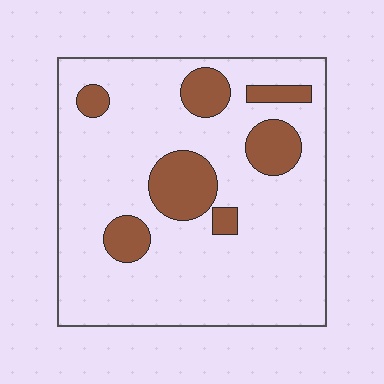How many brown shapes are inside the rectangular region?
7.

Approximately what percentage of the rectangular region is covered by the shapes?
Approximately 20%.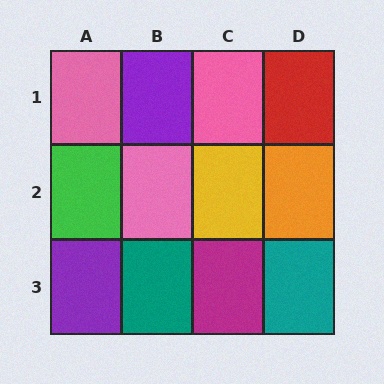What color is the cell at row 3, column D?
Teal.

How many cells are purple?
2 cells are purple.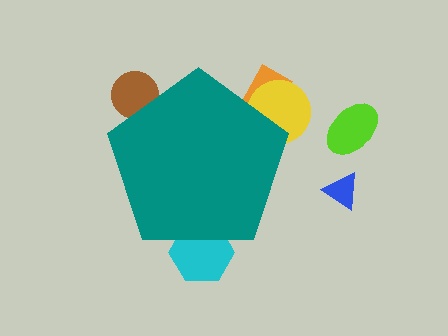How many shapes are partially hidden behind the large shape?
4 shapes are partially hidden.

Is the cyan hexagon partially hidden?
Yes, the cyan hexagon is partially hidden behind the teal pentagon.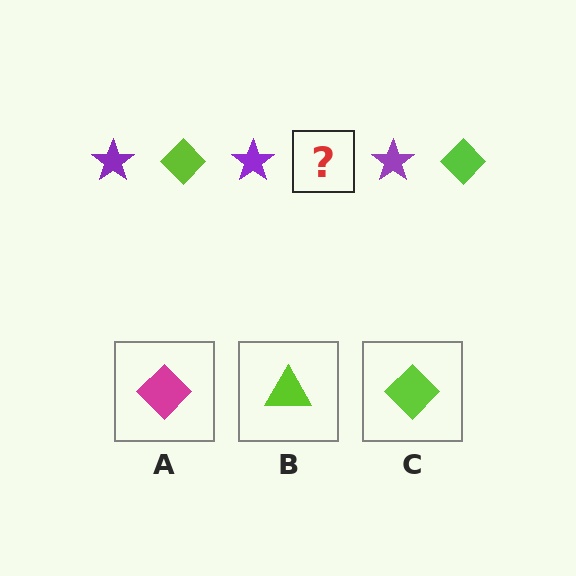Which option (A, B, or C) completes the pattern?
C.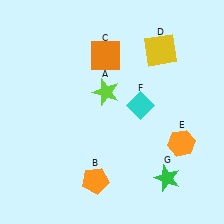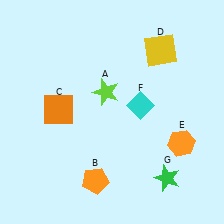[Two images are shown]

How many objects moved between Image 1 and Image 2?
1 object moved between the two images.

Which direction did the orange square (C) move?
The orange square (C) moved down.